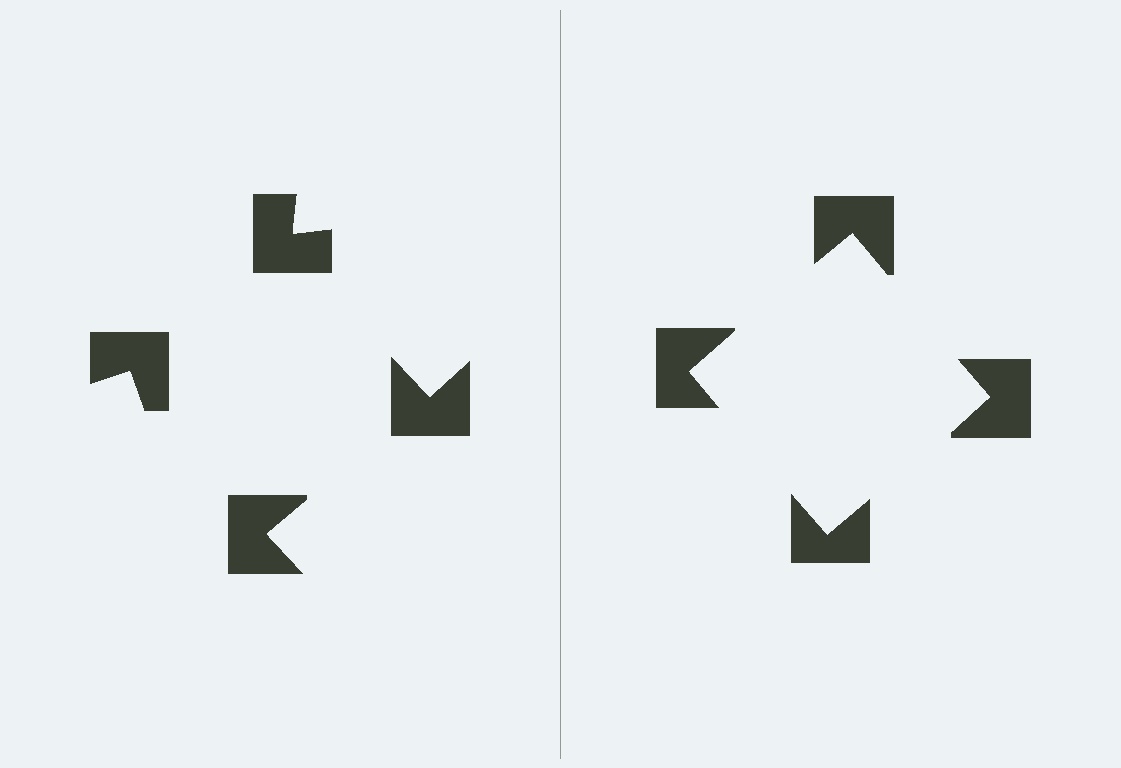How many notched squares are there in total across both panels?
8 — 4 on each side.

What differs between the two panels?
The notched squares are positioned identically on both sides; only the wedge orientations differ. On the right they align to a square; on the left they are misaligned.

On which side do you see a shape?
An illusory square appears on the right side. On the left side the wedge cuts are rotated, so no coherent shape forms.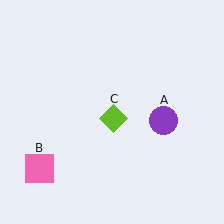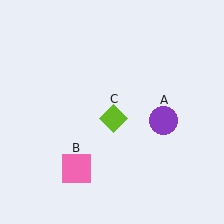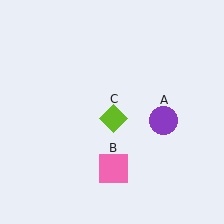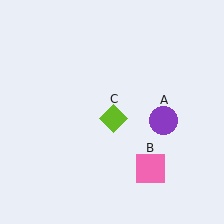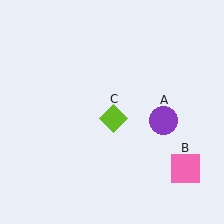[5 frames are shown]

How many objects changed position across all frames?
1 object changed position: pink square (object B).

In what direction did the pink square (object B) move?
The pink square (object B) moved right.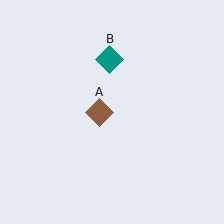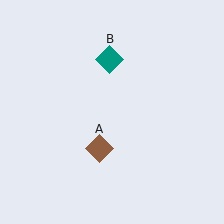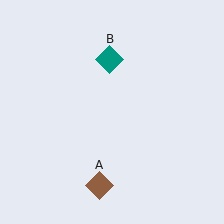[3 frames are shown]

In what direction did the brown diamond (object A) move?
The brown diamond (object A) moved down.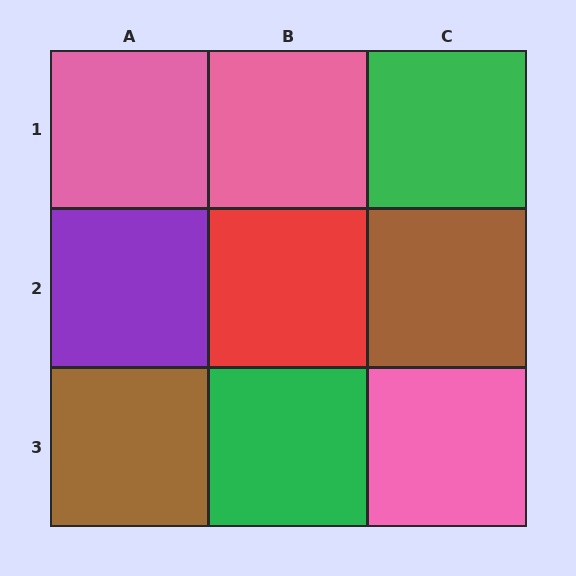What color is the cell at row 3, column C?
Pink.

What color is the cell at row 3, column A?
Brown.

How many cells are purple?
1 cell is purple.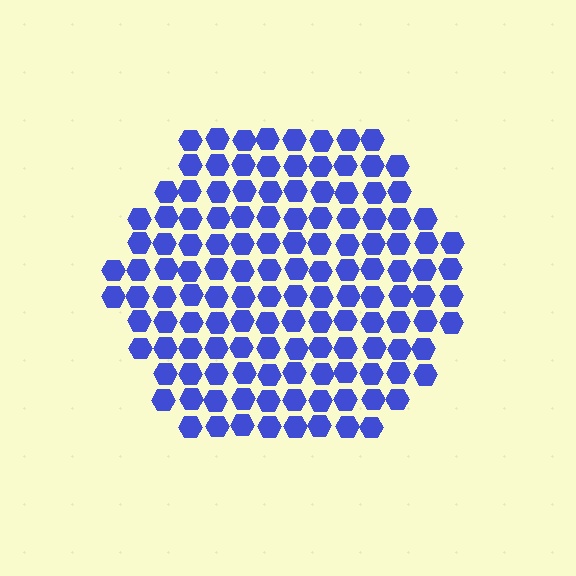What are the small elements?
The small elements are hexagons.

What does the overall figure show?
The overall figure shows a hexagon.